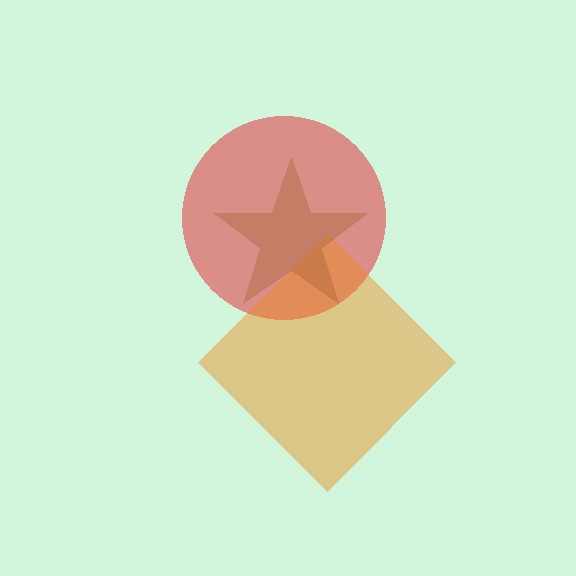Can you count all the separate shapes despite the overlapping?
Yes, there are 3 separate shapes.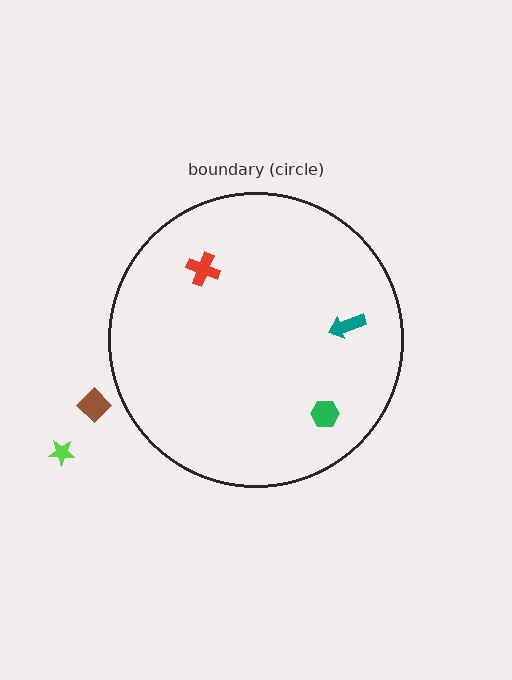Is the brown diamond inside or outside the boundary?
Outside.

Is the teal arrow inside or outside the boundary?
Inside.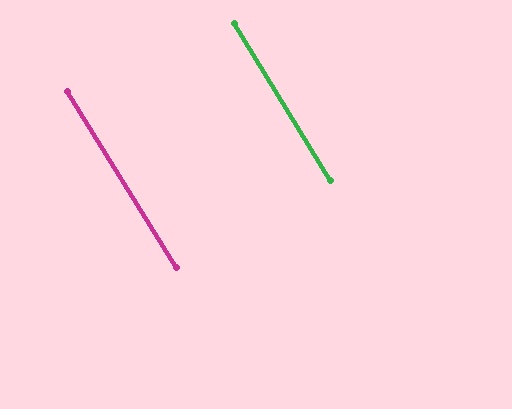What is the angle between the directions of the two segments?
Approximately 0 degrees.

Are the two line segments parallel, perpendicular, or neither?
Parallel — their directions differ by only 0.1°.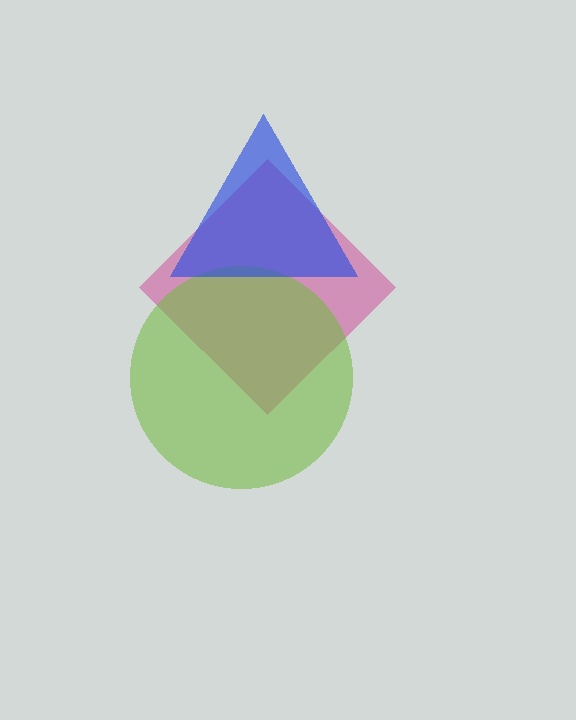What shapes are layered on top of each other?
The layered shapes are: a magenta diamond, a lime circle, a blue triangle.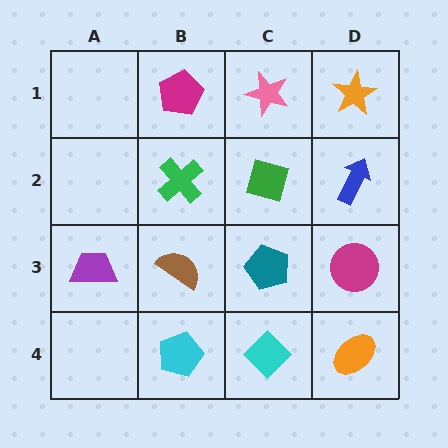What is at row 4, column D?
An orange ellipse.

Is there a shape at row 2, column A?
No, that cell is empty.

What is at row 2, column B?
A green cross.